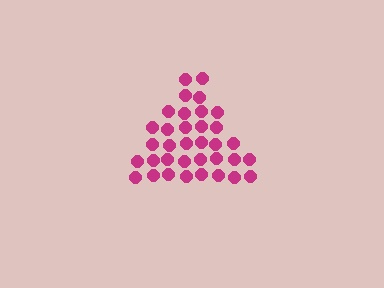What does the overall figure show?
The overall figure shows a triangle.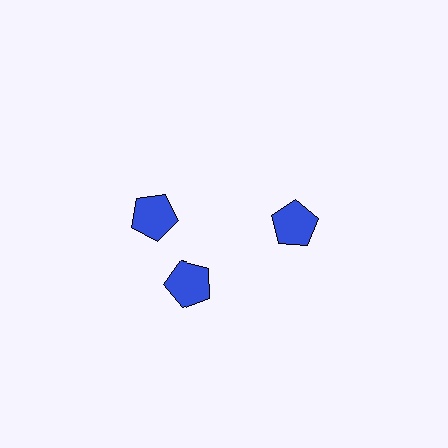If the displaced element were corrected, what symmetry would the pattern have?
It would have 3-fold rotational symmetry — the pattern would map onto itself every 120 degrees.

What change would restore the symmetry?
The symmetry would be restored by rotating it back into even spacing with its neighbors so that all 3 pentagons sit at equal angles and equal distance from the center.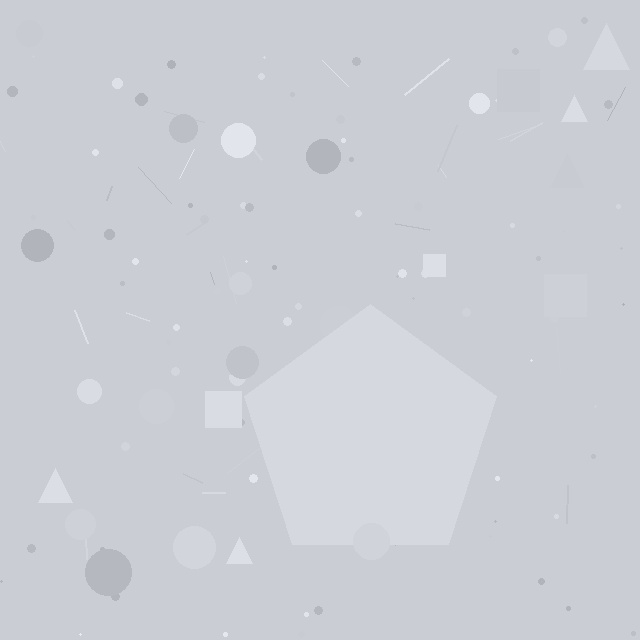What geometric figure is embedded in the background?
A pentagon is embedded in the background.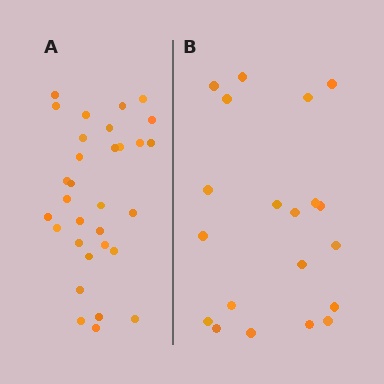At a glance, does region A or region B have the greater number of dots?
Region A (the left region) has more dots.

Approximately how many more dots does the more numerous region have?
Region A has roughly 12 or so more dots than region B.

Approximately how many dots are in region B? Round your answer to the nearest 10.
About 20 dots.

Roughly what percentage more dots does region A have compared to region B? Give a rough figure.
About 55% more.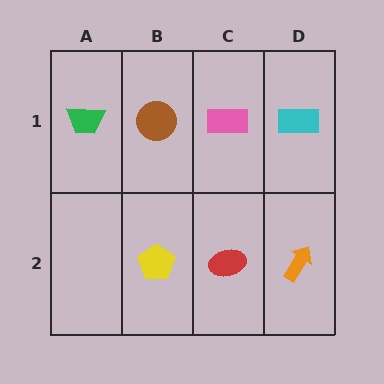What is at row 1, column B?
A brown circle.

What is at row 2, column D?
An orange arrow.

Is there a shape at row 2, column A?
No, that cell is empty.